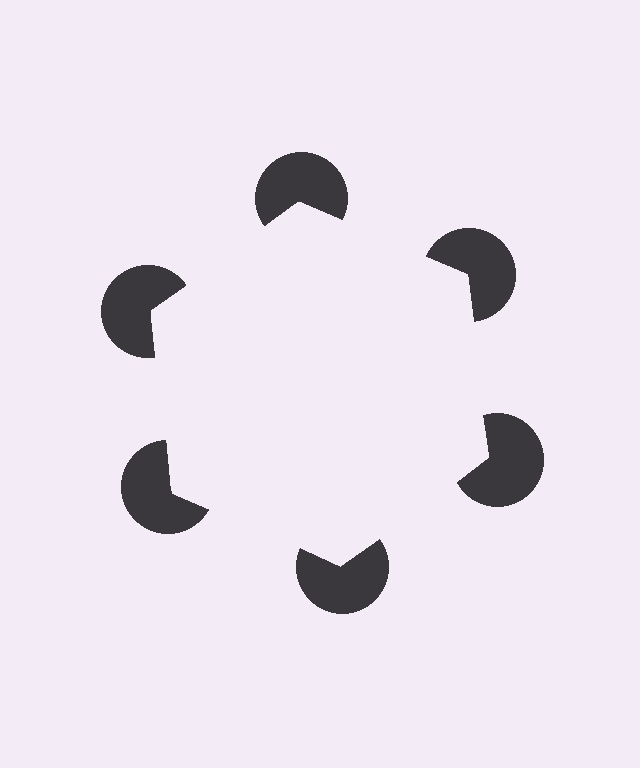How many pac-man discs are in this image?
There are 6 — one at each vertex of the illusory hexagon.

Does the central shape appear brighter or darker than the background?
It typically appears slightly brighter than the background, even though no actual brightness change is drawn.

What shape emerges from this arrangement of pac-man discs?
An illusory hexagon — its edges are inferred from the aligned wedge cuts in the pac-man discs, not physically drawn.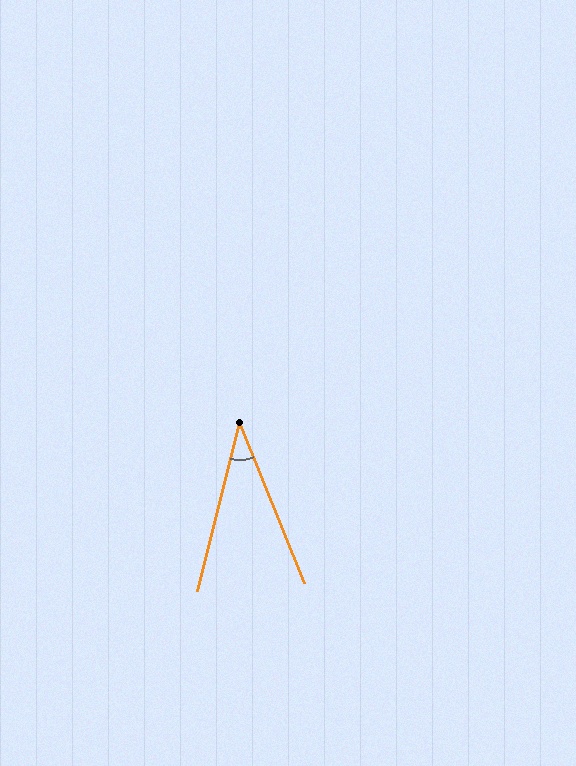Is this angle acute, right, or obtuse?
It is acute.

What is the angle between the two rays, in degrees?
Approximately 36 degrees.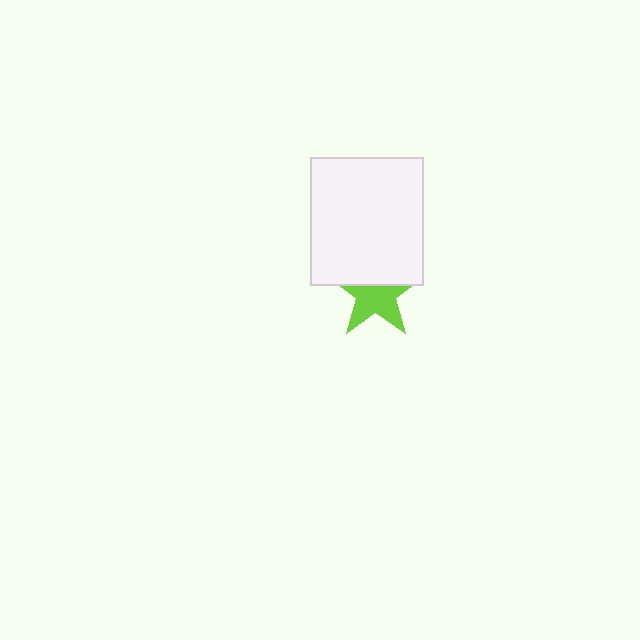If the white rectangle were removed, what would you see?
You would see the complete lime star.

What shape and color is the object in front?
The object in front is a white rectangle.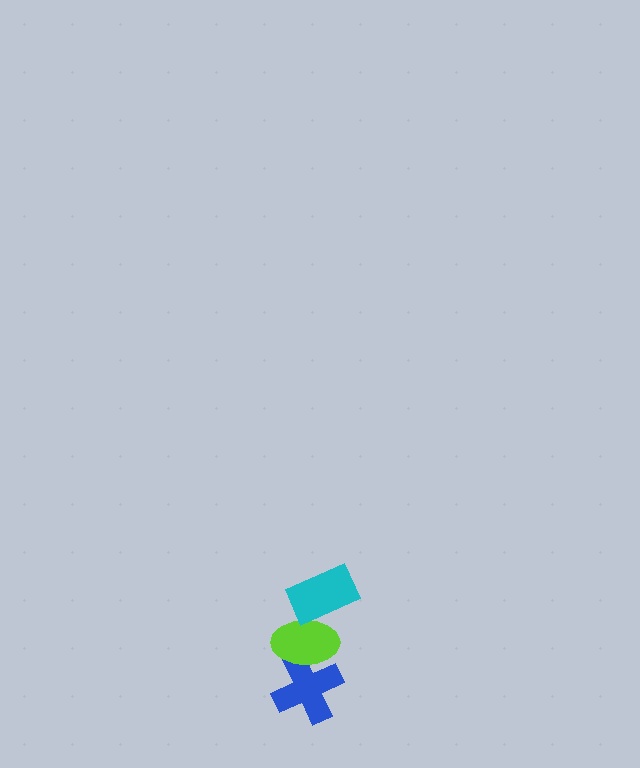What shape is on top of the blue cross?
The lime ellipse is on top of the blue cross.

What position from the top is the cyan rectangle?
The cyan rectangle is 1st from the top.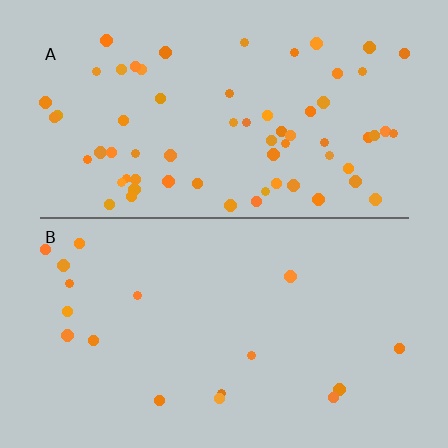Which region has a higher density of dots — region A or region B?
A (the top).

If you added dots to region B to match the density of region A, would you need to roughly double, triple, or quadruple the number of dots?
Approximately quadruple.